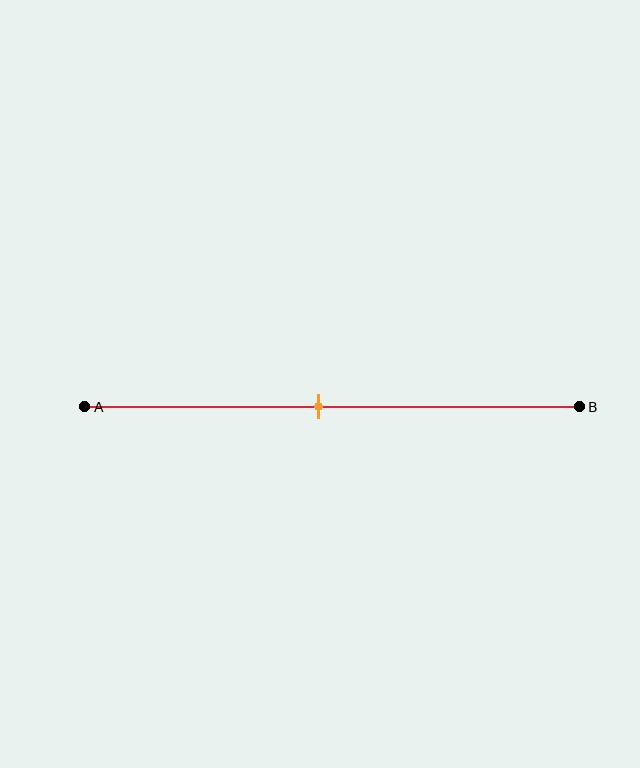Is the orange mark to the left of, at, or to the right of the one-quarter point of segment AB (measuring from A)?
The orange mark is to the right of the one-quarter point of segment AB.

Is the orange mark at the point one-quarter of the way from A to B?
No, the mark is at about 45% from A, not at the 25% one-quarter point.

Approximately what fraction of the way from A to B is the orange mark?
The orange mark is approximately 45% of the way from A to B.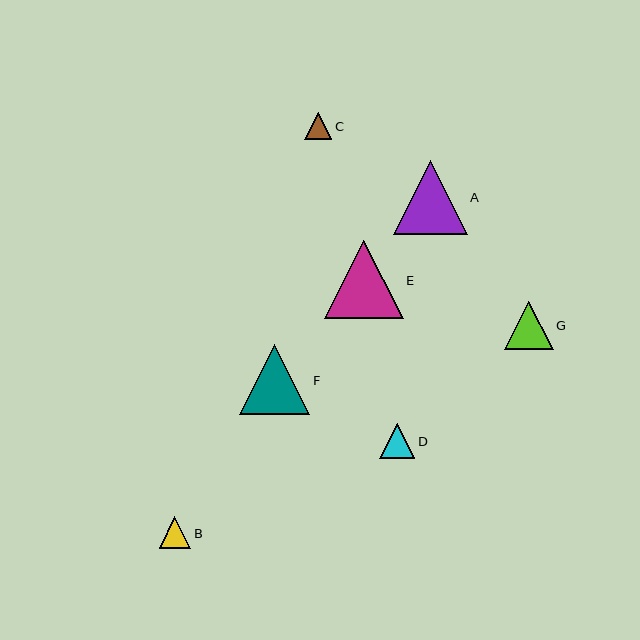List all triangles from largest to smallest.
From largest to smallest: E, A, F, G, D, B, C.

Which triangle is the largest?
Triangle E is the largest with a size of approximately 78 pixels.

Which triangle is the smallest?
Triangle C is the smallest with a size of approximately 27 pixels.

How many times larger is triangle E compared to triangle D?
Triangle E is approximately 2.2 times the size of triangle D.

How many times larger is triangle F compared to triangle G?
Triangle F is approximately 1.4 times the size of triangle G.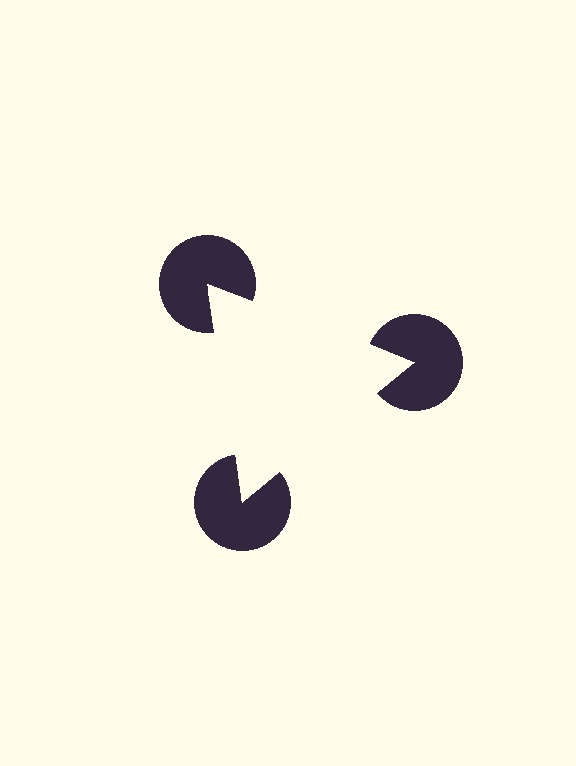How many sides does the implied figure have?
3 sides.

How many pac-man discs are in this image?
There are 3 — one at each vertex of the illusory triangle.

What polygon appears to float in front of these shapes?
An illusory triangle — its edges are inferred from the aligned wedge cuts in the pac-man discs, not physically drawn.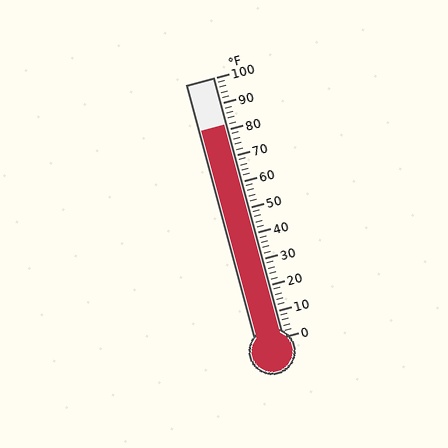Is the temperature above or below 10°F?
The temperature is above 10°F.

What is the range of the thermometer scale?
The thermometer scale ranges from 0°F to 100°F.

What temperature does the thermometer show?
The thermometer shows approximately 82°F.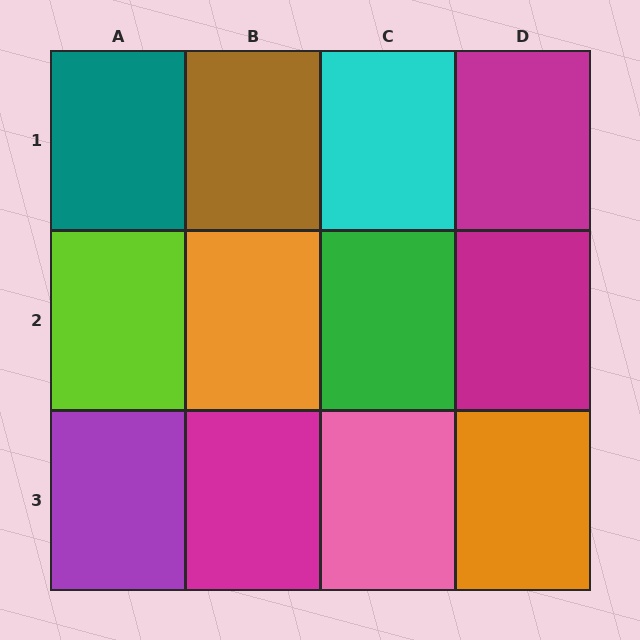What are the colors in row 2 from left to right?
Lime, orange, green, magenta.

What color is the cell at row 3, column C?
Pink.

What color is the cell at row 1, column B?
Brown.